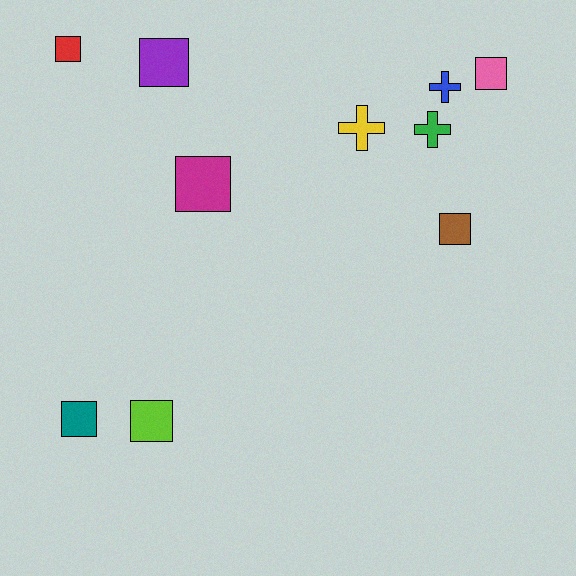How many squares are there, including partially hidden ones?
There are 7 squares.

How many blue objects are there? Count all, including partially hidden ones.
There is 1 blue object.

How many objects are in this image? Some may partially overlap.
There are 10 objects.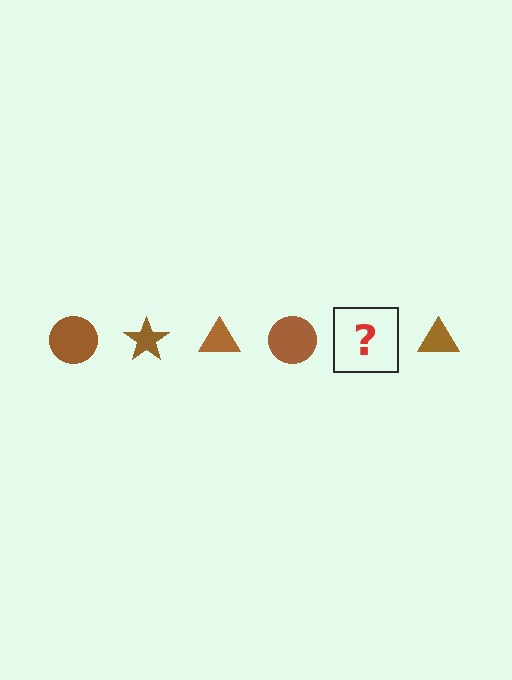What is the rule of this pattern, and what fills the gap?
The rule is that the pattern cycles through circle, star, triangle shapes in brown. The gap should be filled with a brown star.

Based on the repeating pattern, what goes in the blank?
The blank should be a brown star.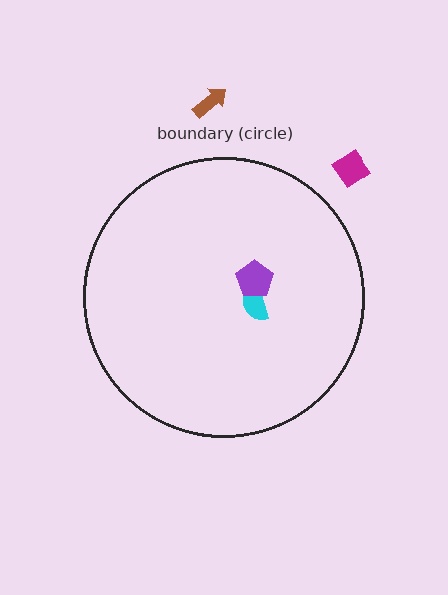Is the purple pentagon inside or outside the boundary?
Inside.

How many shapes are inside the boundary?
2 inside, 2 outside.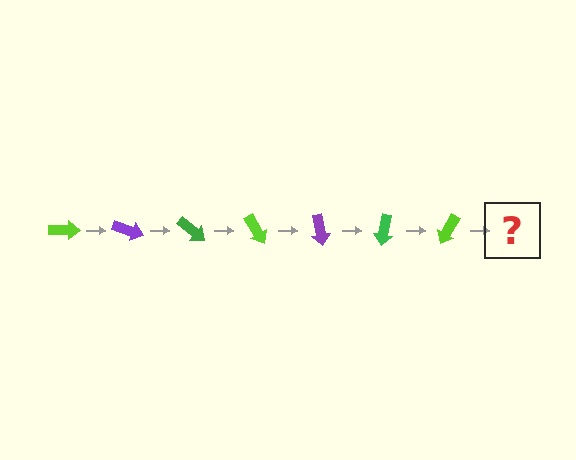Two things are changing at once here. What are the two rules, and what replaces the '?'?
The two rules are that it rotates 20 degrees each step and the color cycles through lime, purple, and green. The '?' should be a purple arrow, rotated 140 degrees from the start.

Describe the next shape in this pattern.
It should be a purple arrow, rotated 140 degrees from the start.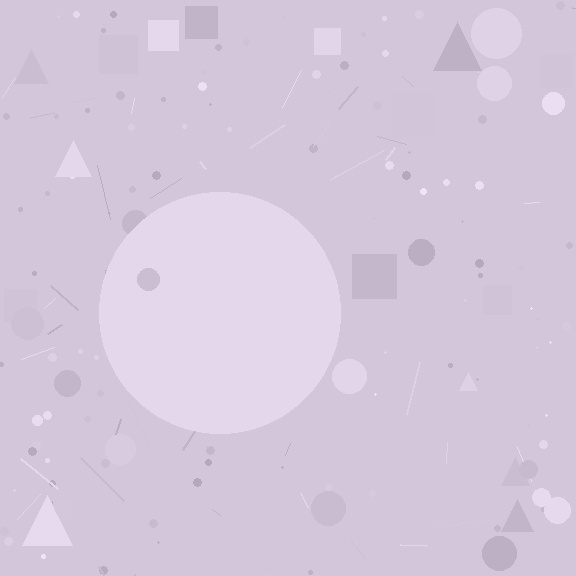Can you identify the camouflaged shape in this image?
The camouflaged shape is a circle.